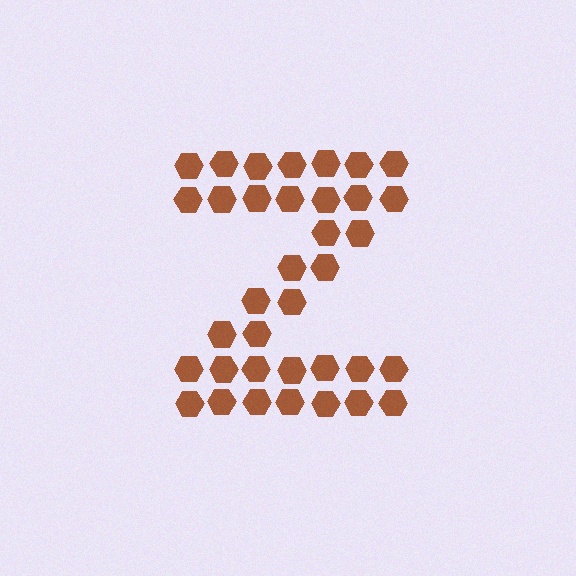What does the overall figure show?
The overall figure shows the letter Z.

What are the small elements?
The small elements are hexagons.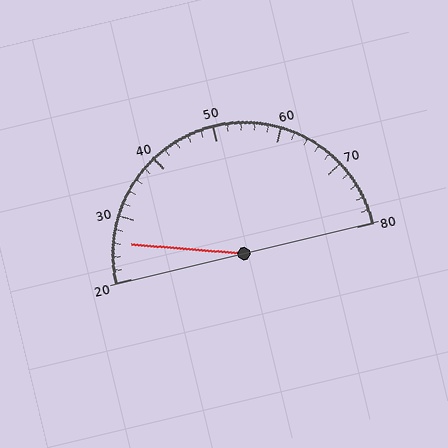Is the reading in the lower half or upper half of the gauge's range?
The reading is in the lower half of the range (20 to 80).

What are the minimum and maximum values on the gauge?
The gauge ranges from 20 to 80.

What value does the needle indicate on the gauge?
The needle indicates approximately 26.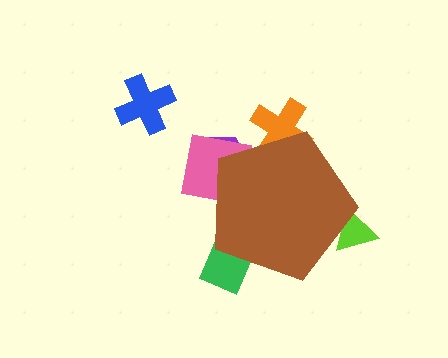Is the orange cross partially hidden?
Yes, the orange cross is partially hidden behind the brown pentagon.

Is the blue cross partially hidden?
No, the blue cross is fully visible.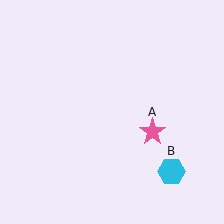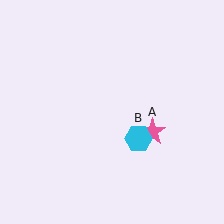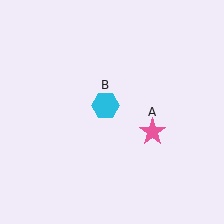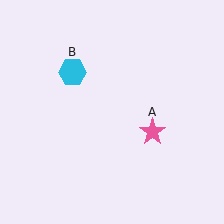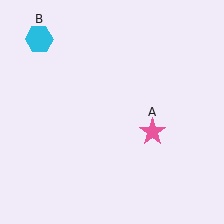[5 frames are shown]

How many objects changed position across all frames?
1 object changed position: cyan hexagon (object B).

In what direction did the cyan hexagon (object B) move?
The cyan hexagon (object B) moved up and to the left.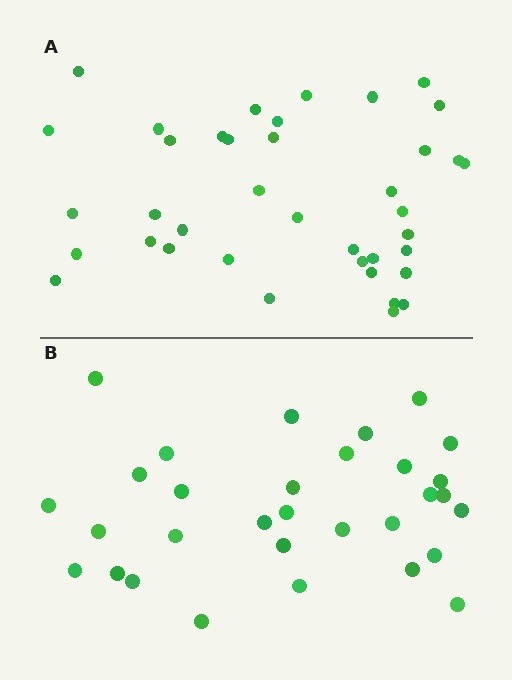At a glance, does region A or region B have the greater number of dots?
Region A (the top region) has more dots.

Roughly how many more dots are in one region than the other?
Region A has roughly 8 or so more dots than region B.